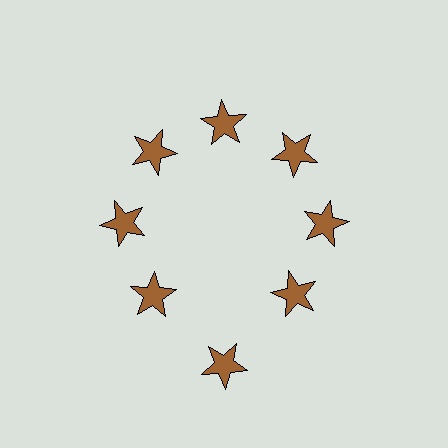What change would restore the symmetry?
The symmetry would be restored by moving it inward, back onto the ring so that all 8 stars sit at equal angles and equal distance from the center.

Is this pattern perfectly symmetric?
No. The 8 brown stars are arranged in a ring, but one element near the 6 o'clock position is pushed outward from the center, breaking the 8-fold rotational symmetry.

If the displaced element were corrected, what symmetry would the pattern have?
It would have 8-fold rotational symmetry — the pattern would map onto itself every 45 degrees.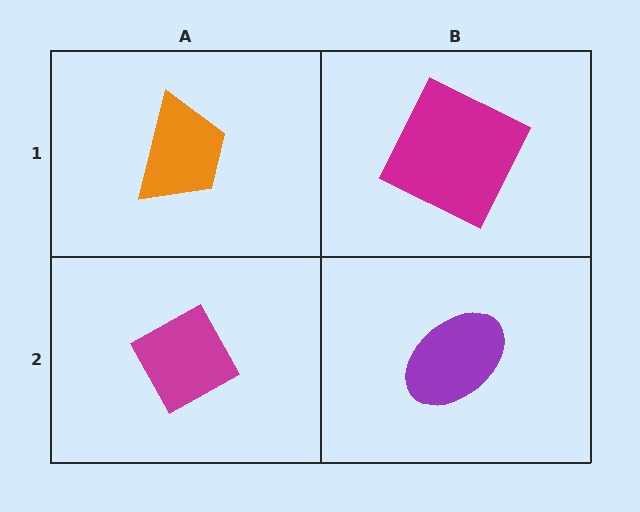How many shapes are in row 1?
2 shapes.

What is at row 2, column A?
A magenta diamond.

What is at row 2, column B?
A purple ellipse.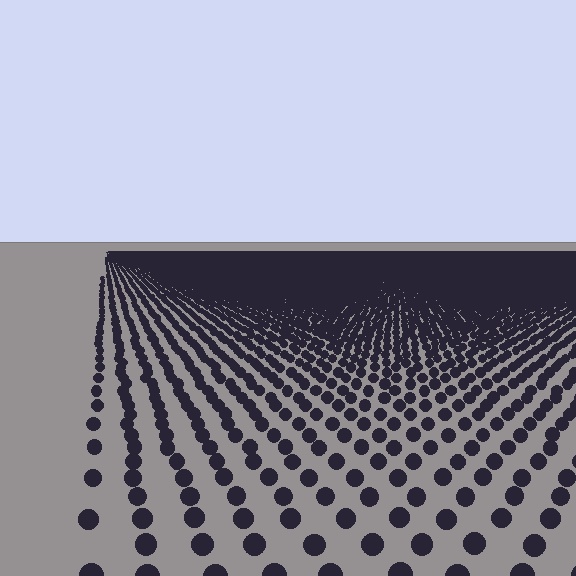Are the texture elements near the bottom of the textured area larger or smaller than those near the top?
Larger. Near the bottom, elements are closer to the viewer and appear at a bigger on-screen size.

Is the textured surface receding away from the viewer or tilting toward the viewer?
The surface is receding away from the viewer. Texture elements get smaller and denser toward the top.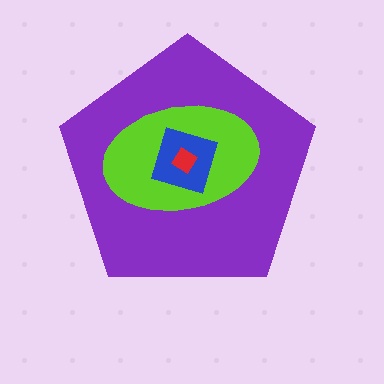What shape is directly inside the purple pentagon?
The lime ellipse.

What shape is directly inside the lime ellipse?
The blue diamond.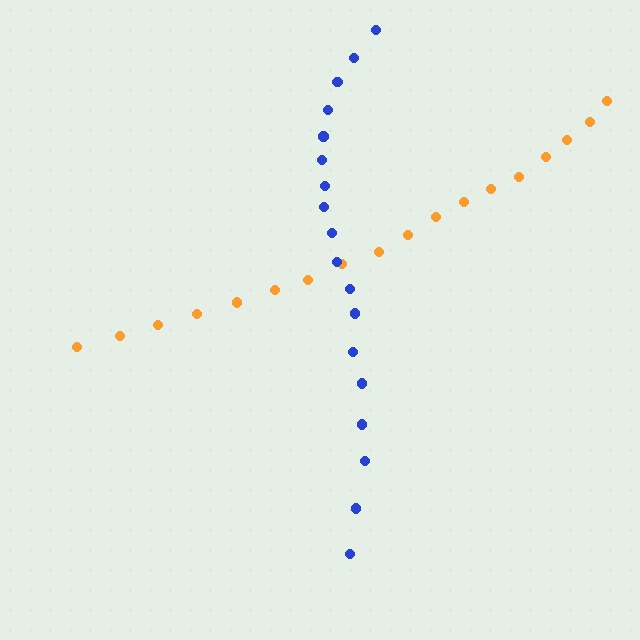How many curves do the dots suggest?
There are 2 distinct paths.